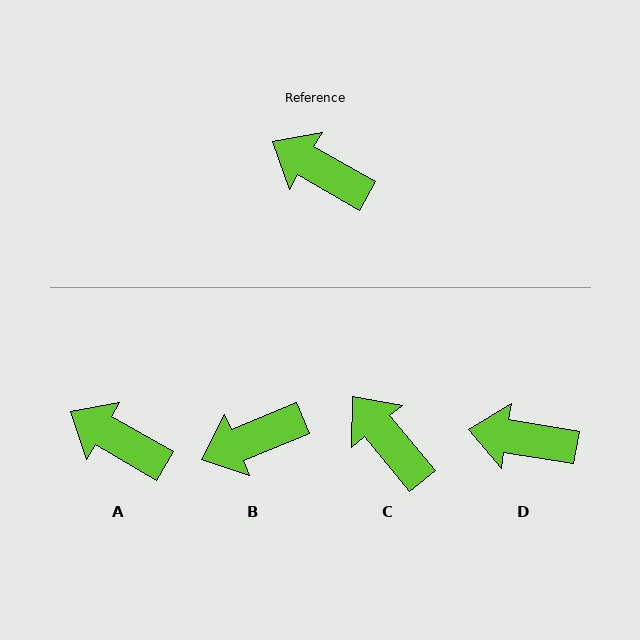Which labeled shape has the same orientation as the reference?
A.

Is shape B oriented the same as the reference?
No, it is off by about 52 degrees.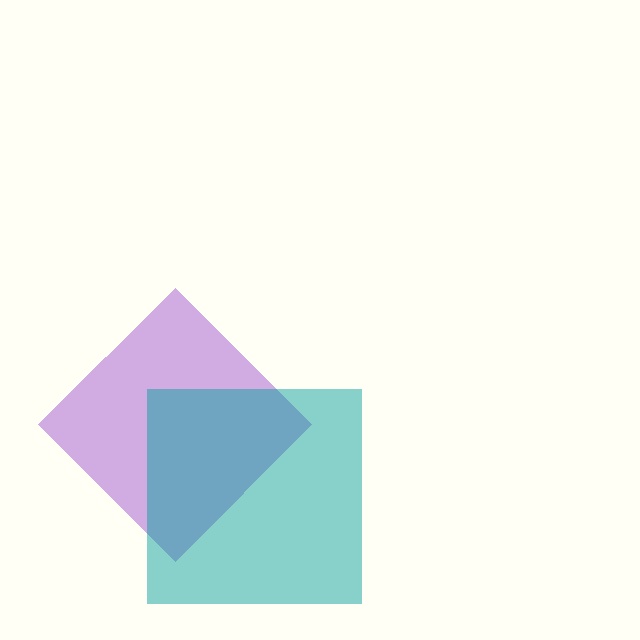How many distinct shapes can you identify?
There are 2 distinct shapes: a purple diamond, a teal square.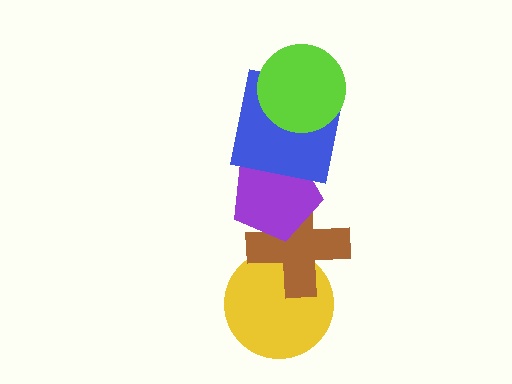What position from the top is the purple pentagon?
The purple pentagon is 3rd from the top.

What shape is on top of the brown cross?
The purple pentagon is on top of the brown cross.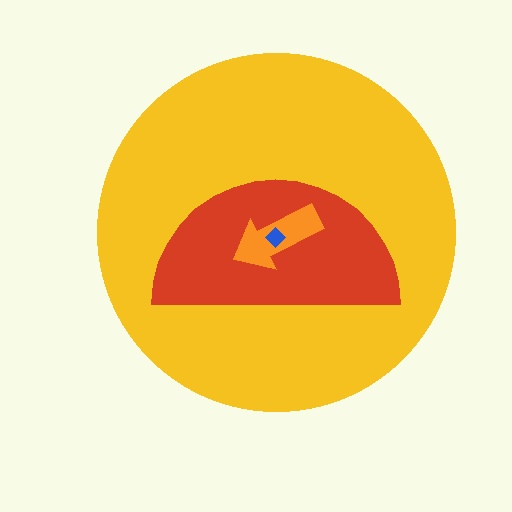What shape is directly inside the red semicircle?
The orange arrow.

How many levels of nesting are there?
4.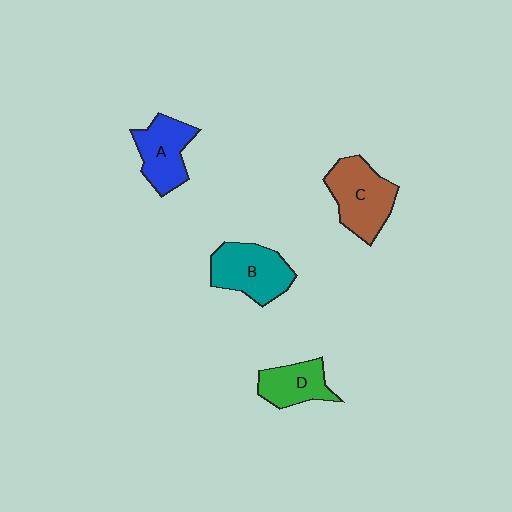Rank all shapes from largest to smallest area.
From largest to smallest: C (brown), B (teal), A (blue), D (green).